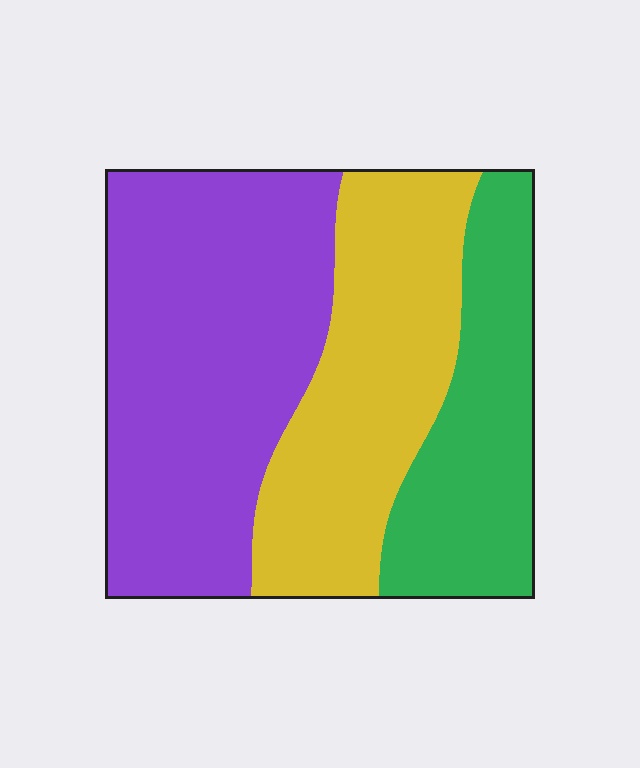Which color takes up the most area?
Purple, at roughly 45%.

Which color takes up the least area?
Green, at roughly 25%.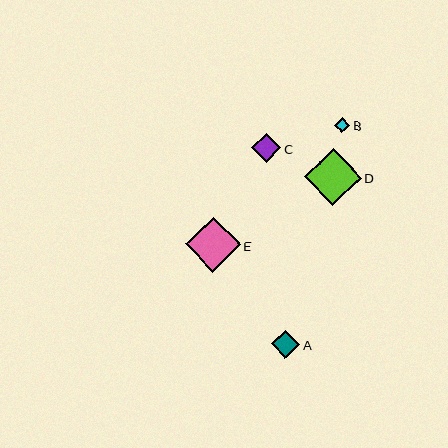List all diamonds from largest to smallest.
From largest to smallest: D, E, C, A, B.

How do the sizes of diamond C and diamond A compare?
Diamond C and diamond A are approximately the same size.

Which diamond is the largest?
Diamond D is the largest with a size of approximately 56 pixels.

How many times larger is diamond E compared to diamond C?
Diamond E is approximately 1.9 times the size of diamond C.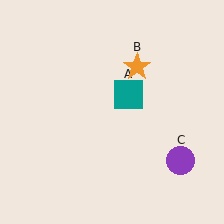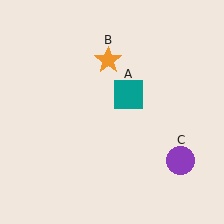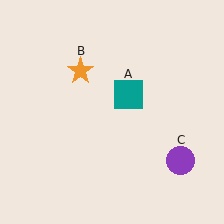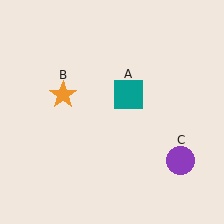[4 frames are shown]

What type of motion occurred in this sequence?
The orange star (object B) rotated counterclockwise around the center of the scene.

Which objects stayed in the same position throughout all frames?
Teal square (object A) and purple circle (object C) remained stationary.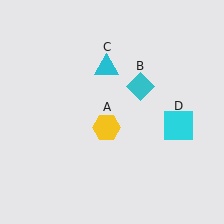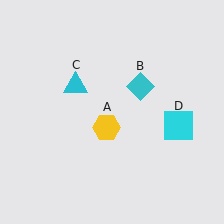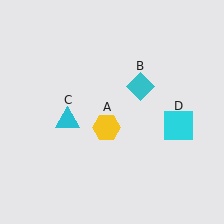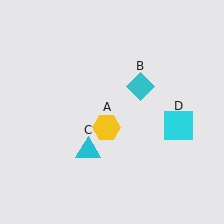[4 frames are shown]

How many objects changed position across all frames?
1 object changed position: cyan triangle (object C).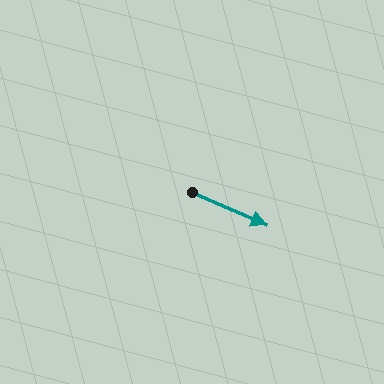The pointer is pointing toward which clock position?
Roughly 4 o'clock.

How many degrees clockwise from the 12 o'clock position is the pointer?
Approximately 114 degrees.